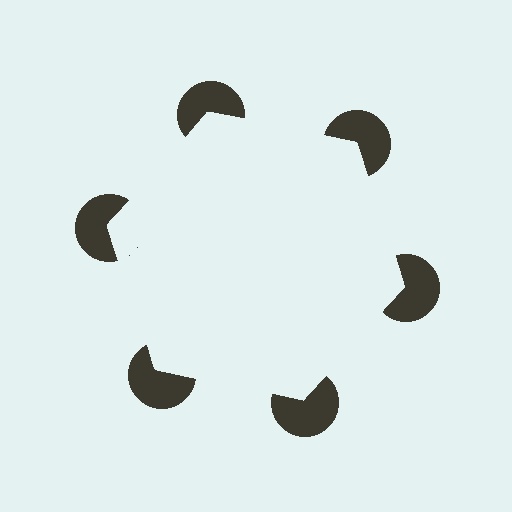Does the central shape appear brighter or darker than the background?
It typically appears slightly brighter than the background, even though no actual brightness change is drawn.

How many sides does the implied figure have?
6 sides.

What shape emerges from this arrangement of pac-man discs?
An illusory hexagon — its edges are inferred from the aligned wedge cuts in the pac-man discs, not physically drawn.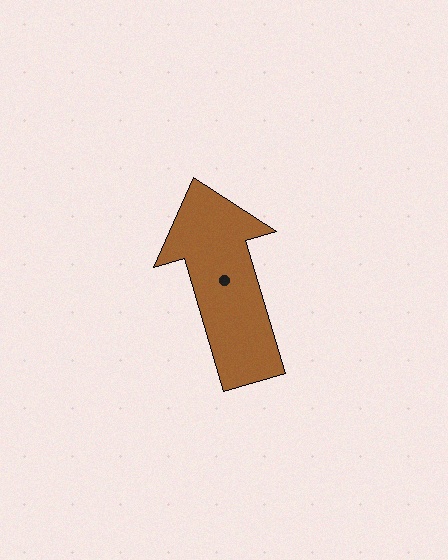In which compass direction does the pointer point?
North.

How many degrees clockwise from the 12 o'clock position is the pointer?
Approximately 343 degrees.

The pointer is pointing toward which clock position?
Roughly 11 o'clock.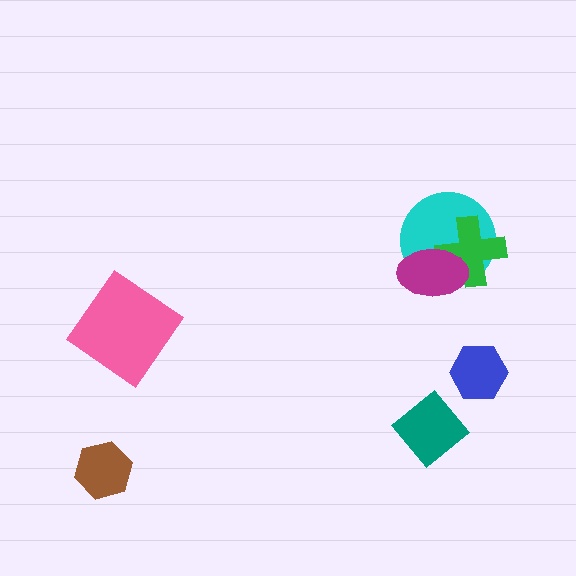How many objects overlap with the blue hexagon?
0 objects overlap with the blue hexagon.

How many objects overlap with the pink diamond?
0 objects overlap with the pink diamond.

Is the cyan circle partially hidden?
Yes, it is partially covered by another shape.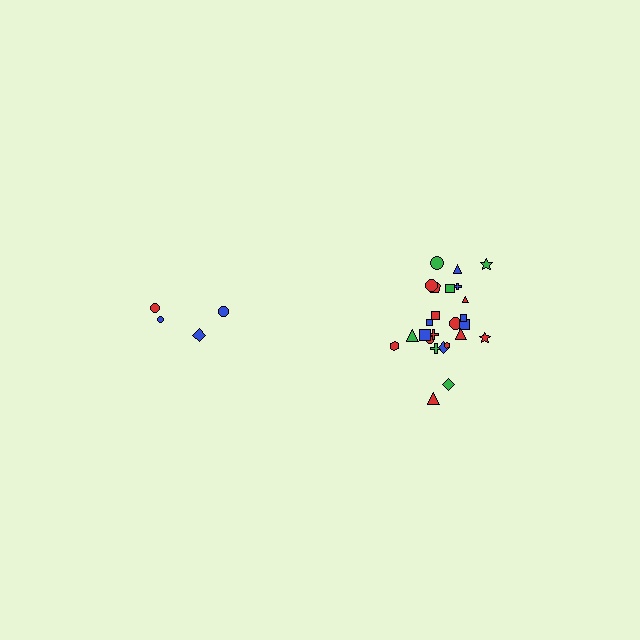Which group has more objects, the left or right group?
The right group.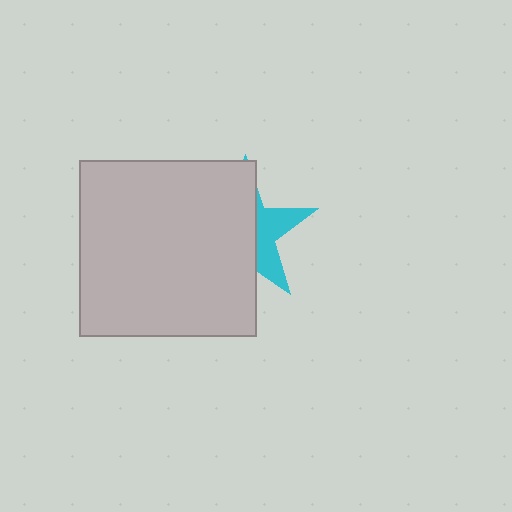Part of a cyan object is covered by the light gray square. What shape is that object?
It is a star.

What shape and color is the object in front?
The object in front is a light gray square.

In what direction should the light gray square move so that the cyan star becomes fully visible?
The light gray square should move left. That is the shortest direction to clear the overlap and leave the cyan star fully visible.